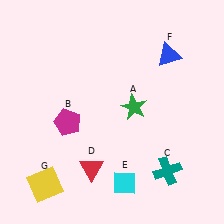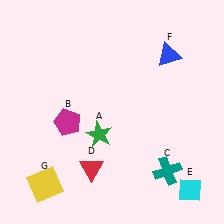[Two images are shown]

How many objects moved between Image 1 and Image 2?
2 objects moved between the two images.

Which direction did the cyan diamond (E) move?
The cyan diamond (E) moved right.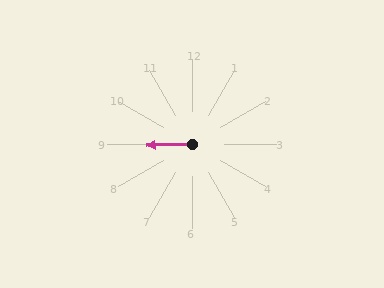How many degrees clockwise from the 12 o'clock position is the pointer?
Approximately 269 degrees.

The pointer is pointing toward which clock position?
Roughly 9 o'clock.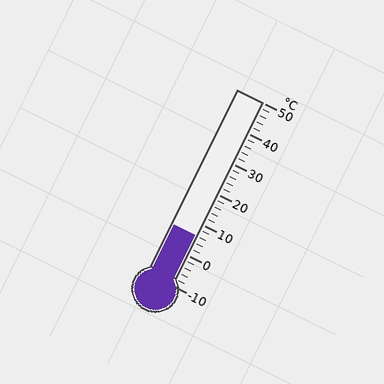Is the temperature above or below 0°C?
The temperature is above 0°C.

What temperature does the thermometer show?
The thermometer shows approximately 6°C.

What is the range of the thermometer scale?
The thermometer scale ranges from -10°C to 50°C.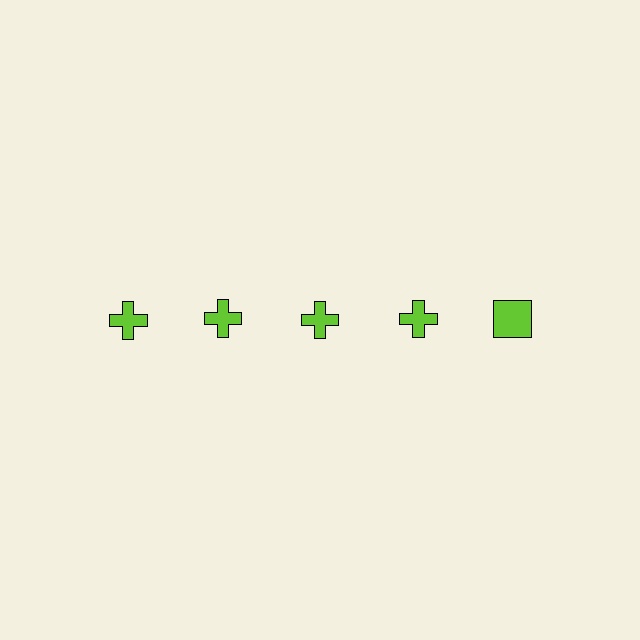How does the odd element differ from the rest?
It has a different shape: square instead of cross.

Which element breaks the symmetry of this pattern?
The lime square in the top row, rightmost column breaks the symmetry. All other shapes are lime crosses.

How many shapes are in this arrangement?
There are 5 shapes arranged in a grid pattern.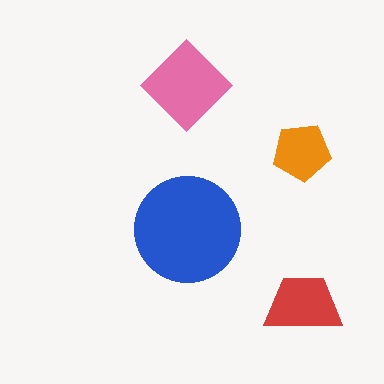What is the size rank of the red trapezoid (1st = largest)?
3rd.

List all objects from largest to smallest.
The blue circle, the pink diamond, the red trapezoid, the orange pentagon.